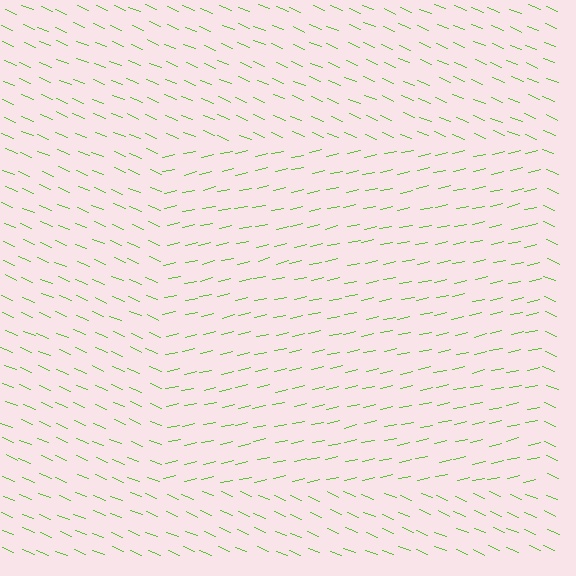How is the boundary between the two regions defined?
The boundary is defined purely by a change in line orientation (approximately 35 degrees difference). All lines are the same color and thickness.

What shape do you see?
I see a rectangle.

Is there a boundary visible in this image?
Yes, there is a texture boundary formed by a change in line orientation.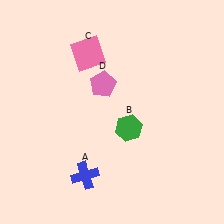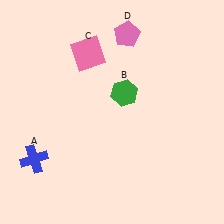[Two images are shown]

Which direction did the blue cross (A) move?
The blue cross (A) moved left.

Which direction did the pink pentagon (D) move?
The pink pentagon (D) moved up.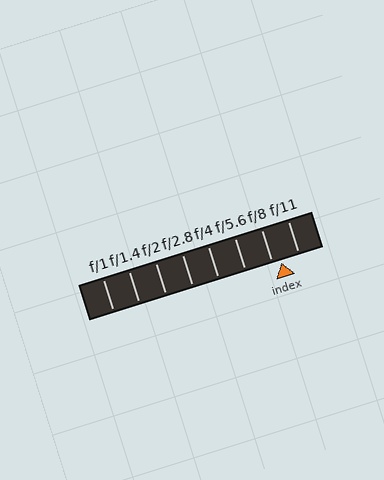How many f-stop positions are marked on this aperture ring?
There are 8 f-stop positions marked.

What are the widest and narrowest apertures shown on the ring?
The widest aperture shown is f/1 and the narrowest is f/11.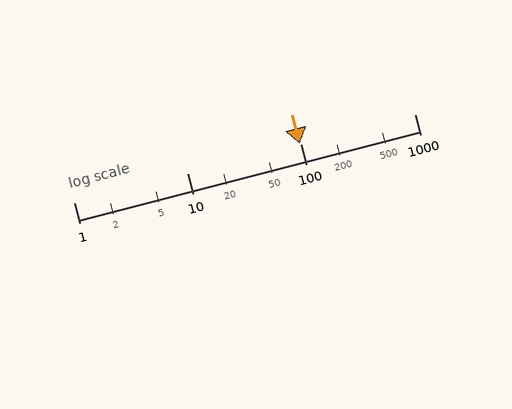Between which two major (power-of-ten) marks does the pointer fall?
The pointer is between 10 and 100.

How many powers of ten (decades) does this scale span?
The scale spans 3 decades, from 1 to 1000.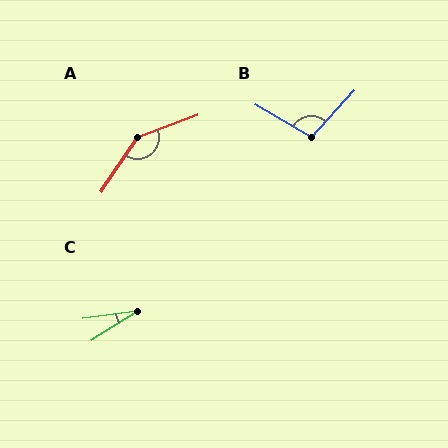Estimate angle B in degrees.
Approximately 102 degrees.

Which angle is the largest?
A, at approximately 144 degrees.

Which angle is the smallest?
C, at approximately 25 degrees.